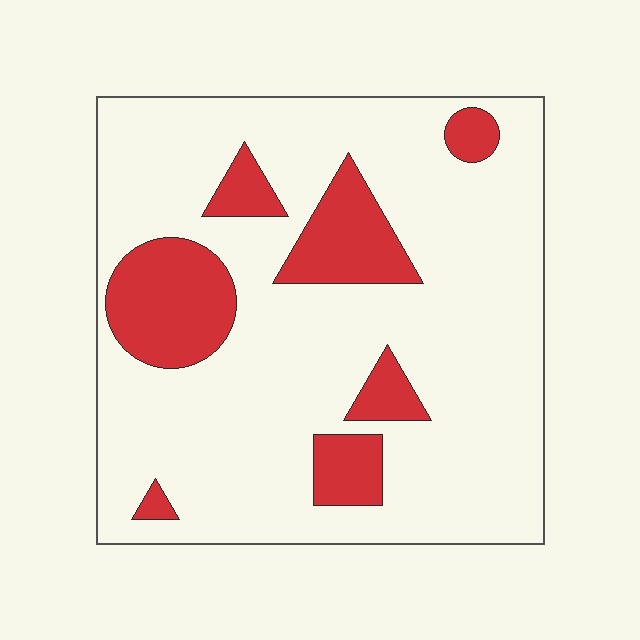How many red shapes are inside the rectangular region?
7.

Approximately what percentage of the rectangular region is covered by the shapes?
Approximately 20%.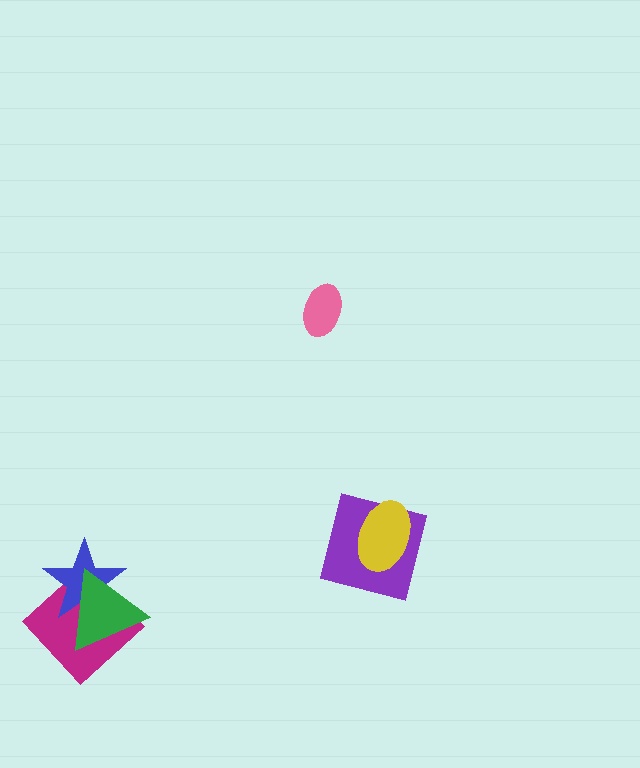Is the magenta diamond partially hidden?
Yes, it is partially covered by another shape.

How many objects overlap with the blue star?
2 objects overlap with the blue star.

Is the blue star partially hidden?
Yes, it is partially covered by another shape.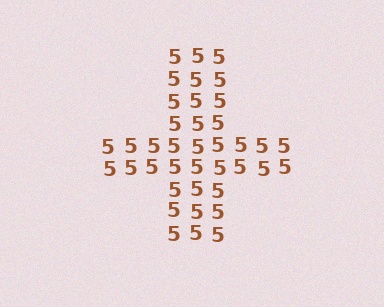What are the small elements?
The small elements are digit 5's.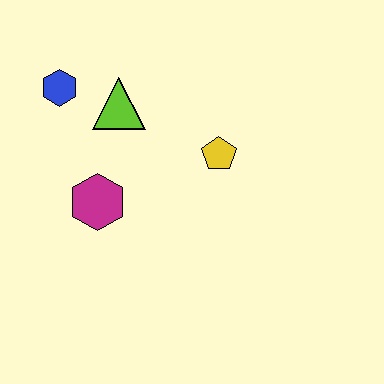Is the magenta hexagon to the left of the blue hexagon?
No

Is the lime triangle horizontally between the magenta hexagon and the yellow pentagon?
Yes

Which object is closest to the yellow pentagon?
The lime triangle is closest to the yellow pentagon.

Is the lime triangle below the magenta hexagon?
No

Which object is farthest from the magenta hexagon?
The yellow pentagon is farthest from the magenta hexagon.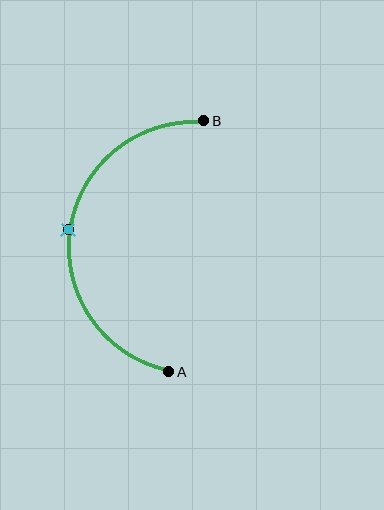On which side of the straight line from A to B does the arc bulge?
The arc bulges to the left of the straight line connecting A and B.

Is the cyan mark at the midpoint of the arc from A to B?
Yes. The cyan mark lies on the arc at equal arc-length from both A and B — it is the arc midpoint.